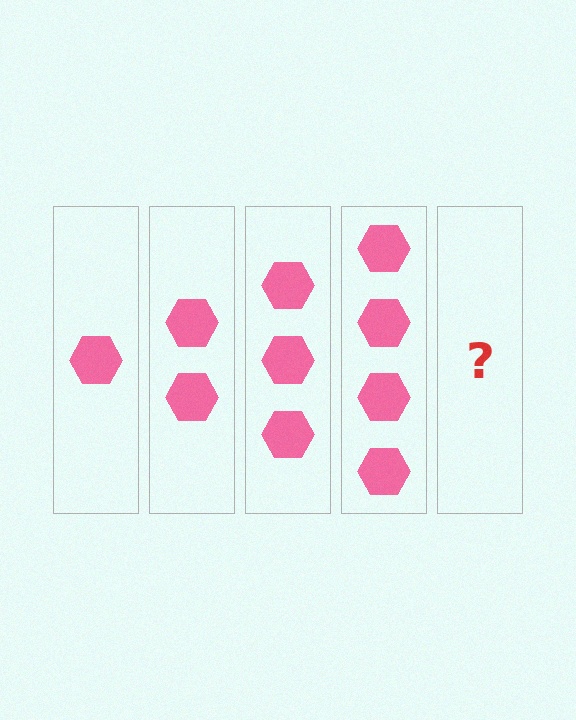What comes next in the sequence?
The next element should be 5 hexagons.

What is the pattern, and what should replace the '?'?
The pattern is that each step adds one more hexagon. The '?' should be 5 hexagons.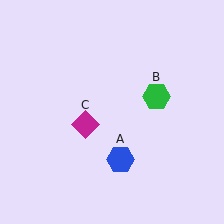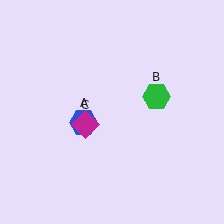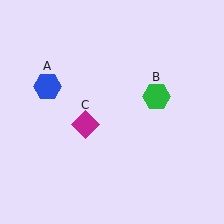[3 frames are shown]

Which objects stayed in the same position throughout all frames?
Green hexagon (object B) and magenta diamond (object C) remained stationary.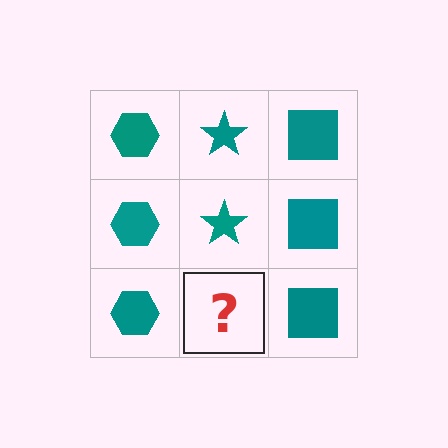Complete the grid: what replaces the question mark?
The question mark should be replaced with a teal star.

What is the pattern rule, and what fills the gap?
The rule is that each column has a consistent shape. The gap should be filled with a teal star.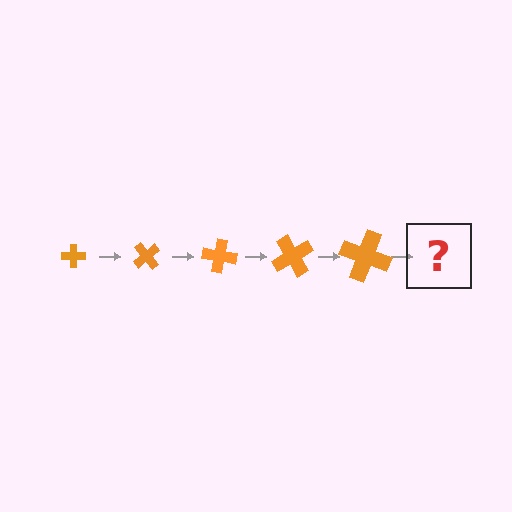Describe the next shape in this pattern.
It should be a cross, larger than the previous one and rotated 250 degrees from the start.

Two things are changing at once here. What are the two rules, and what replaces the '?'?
The two rules are that the cross grows larger each step and it rotates 50 degrees each step. The '?' should be a cross, larger than the previous one and rotated 250 degrees from the start.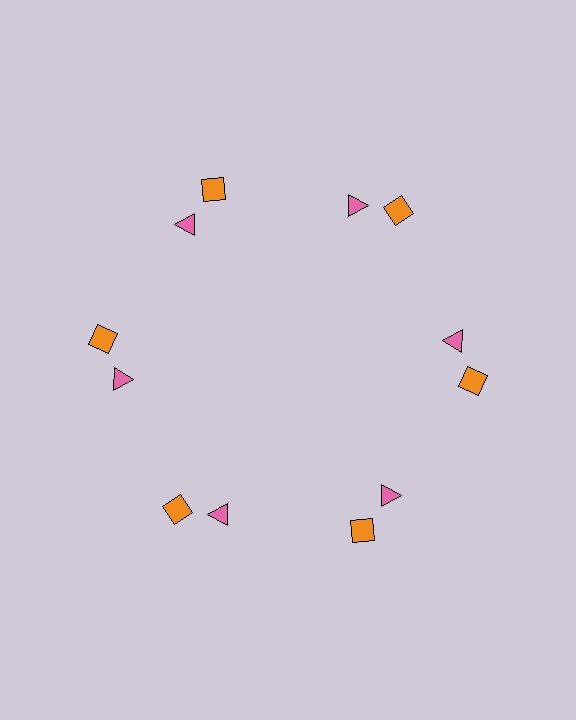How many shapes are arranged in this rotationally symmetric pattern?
There are 12 shapes, arranged in 6 groups of 2.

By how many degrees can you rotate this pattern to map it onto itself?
The pattern maps onto itself every 60 degrees of rotation.